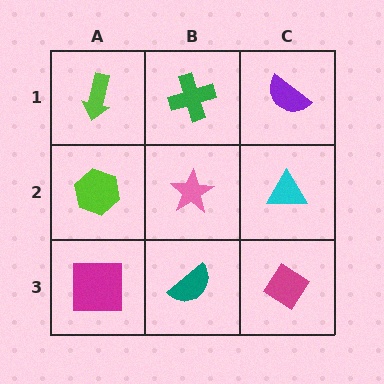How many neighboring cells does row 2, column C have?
3.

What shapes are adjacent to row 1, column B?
A pink star (row 2, column B), a lime arrow (row 1, column A), a purple semicircle (row 1, column C).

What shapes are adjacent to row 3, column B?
A pink star (row 2, column B), a magenta square (row 3, column A), a magenta diamond (row 3, column C).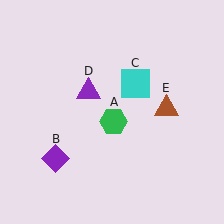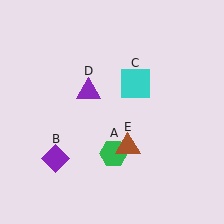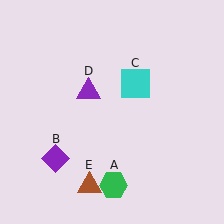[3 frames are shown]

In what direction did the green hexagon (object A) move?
The green hexagon (object A) moved down.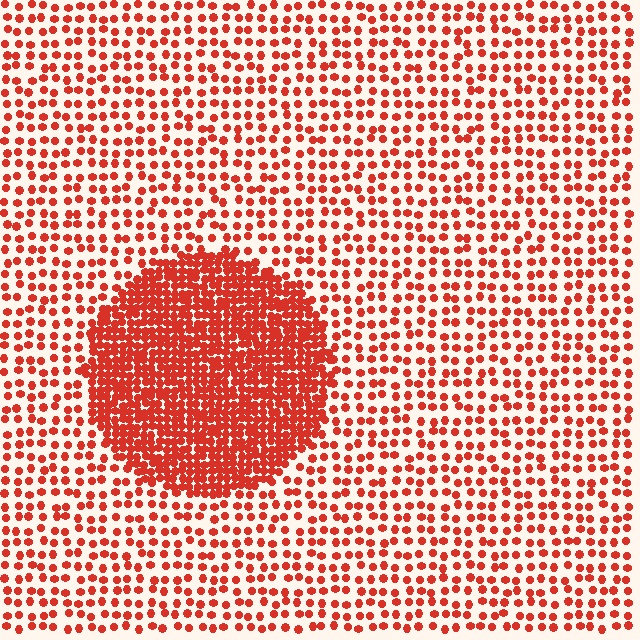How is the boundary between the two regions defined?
The boundary is defined by a change in element density (approximately 2.7x ratio). All elements are the same color, size, and shape.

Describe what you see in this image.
The image contains small red elements arranged at two different densities. A circle-shaped region is visible where the elements are more densely packed than the surrounding area.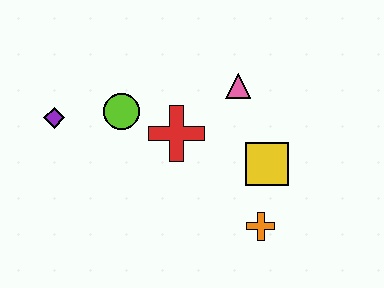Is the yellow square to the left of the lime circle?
No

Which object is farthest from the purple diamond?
The orange cross is farthest from the purple diamond.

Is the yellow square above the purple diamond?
No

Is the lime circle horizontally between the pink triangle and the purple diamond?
Yes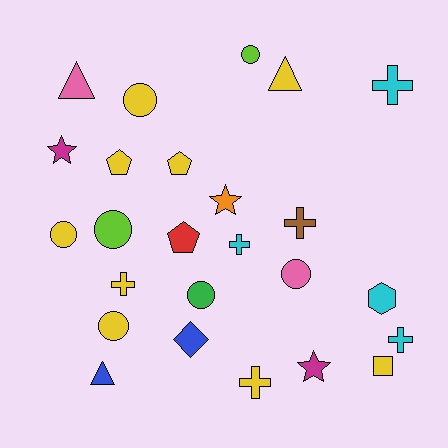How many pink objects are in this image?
There are 2 pink objects.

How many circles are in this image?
There are 7 circles.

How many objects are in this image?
There are 25 objects.